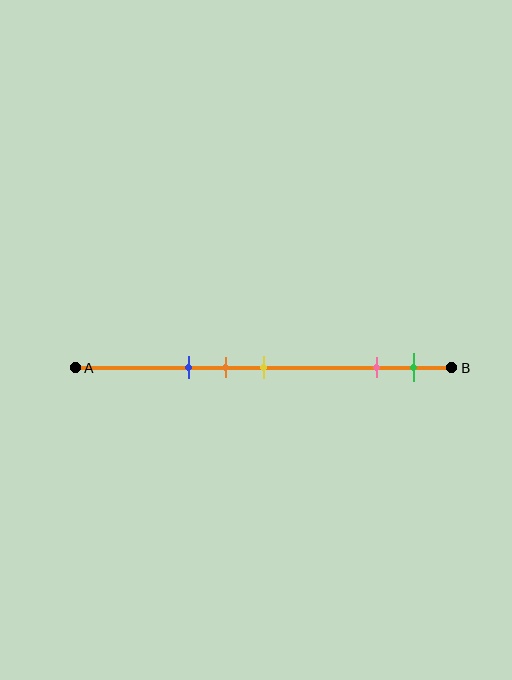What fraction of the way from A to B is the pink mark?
The pink mark is approximately 80% (0.8) of the way from A to B.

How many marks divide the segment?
There are 5 marks dividing the segment.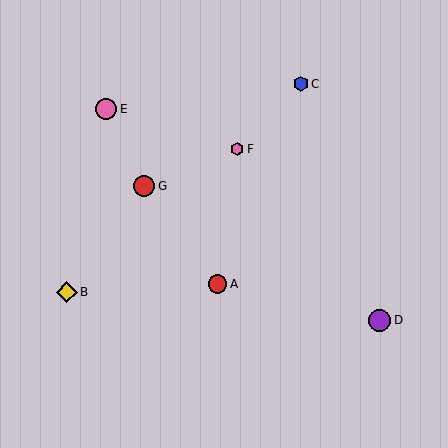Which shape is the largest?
The purple circle (labeled D) is the largest.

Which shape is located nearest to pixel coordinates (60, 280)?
The yellow diamond (labeled B) at (67, 292) is nearest to that location.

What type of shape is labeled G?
Shape G is a red circle.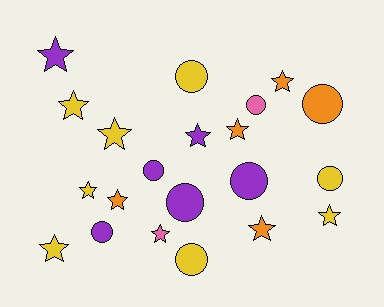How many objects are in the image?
There are 21 objects.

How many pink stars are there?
There is 1 pink star.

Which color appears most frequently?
Yellow, with 8 objects.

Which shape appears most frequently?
Star, with 12 objects.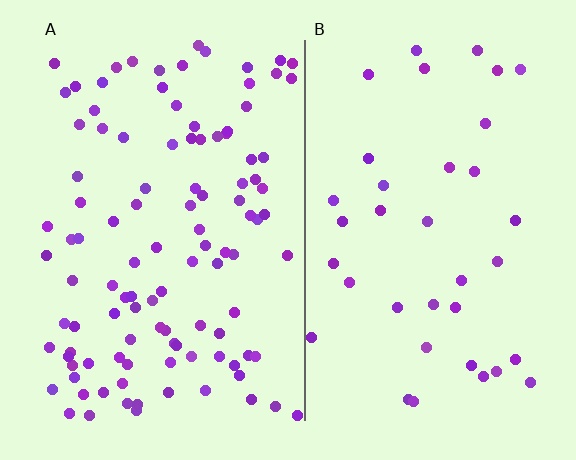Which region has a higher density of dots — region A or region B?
A (the left).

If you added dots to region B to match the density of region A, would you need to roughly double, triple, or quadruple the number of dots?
Approximately triple.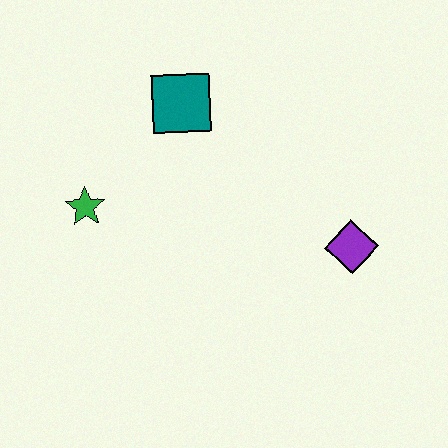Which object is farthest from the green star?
The purple diamond is farthest from the green star.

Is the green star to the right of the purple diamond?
No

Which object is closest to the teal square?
The green star is closest to the teal square.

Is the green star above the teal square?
No